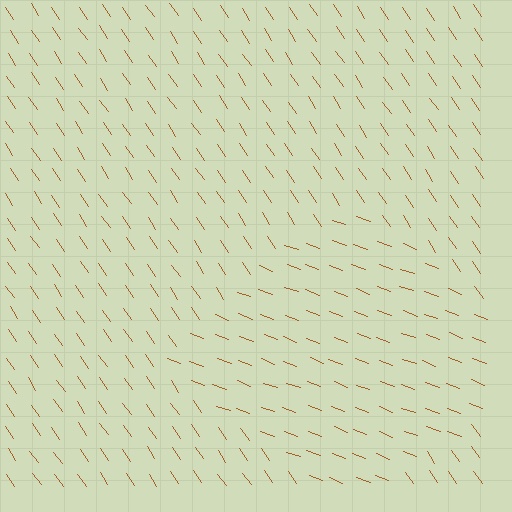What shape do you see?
I see a diamond.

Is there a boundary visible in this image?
Yes, there is a texture boundary formed by a change in line orientation.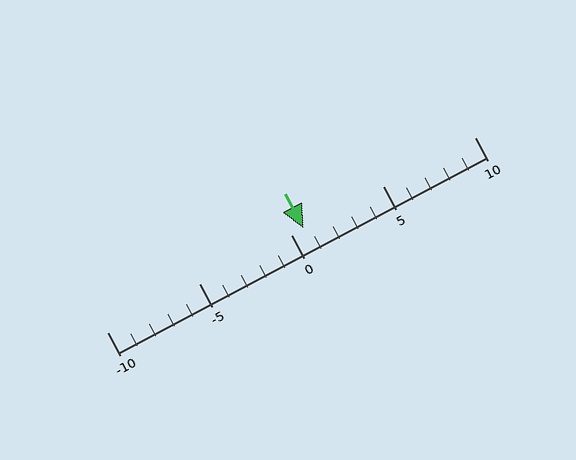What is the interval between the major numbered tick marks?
The major tick marks are spaced 5 units apart.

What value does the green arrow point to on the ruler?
The green arrow points to approximately 1.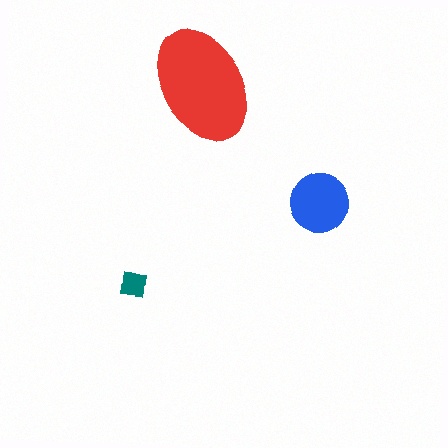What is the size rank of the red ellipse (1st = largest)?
1st.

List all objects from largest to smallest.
The red ellipse, the blue circle, the teal square.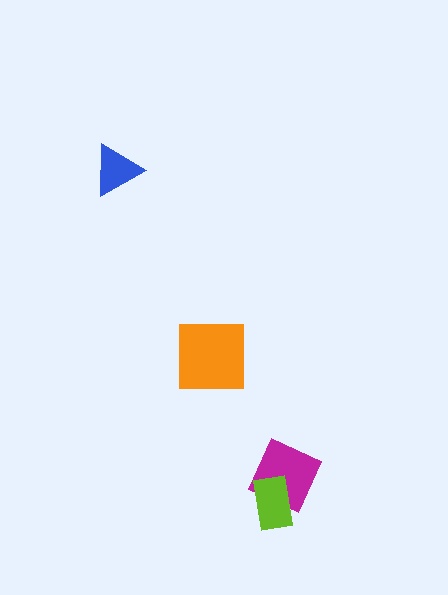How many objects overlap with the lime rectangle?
1 object overlaps with the lime rectangle.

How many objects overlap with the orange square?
0 objects overlap with the orange square.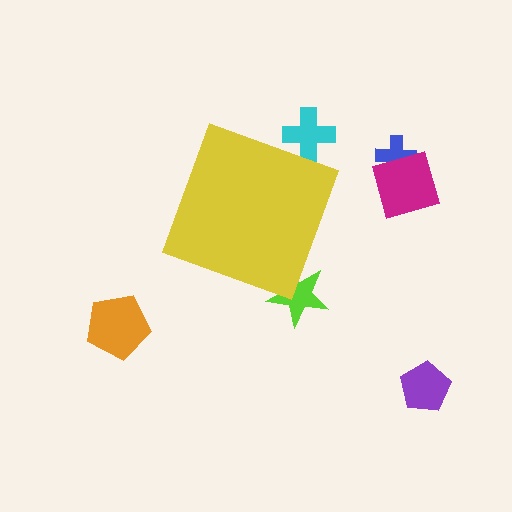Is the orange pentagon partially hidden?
No, the orange pentagon is fully visible.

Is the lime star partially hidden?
Yes, the lime star is partially hidden behind the yellow diamond.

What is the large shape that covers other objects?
A yellow diamond.